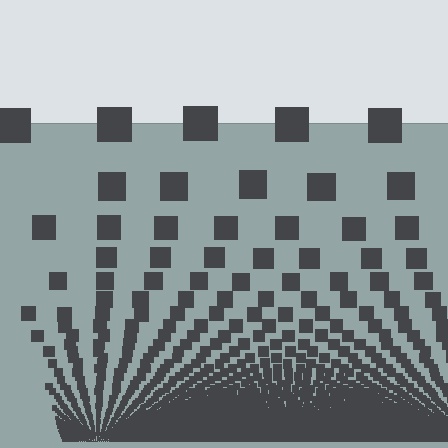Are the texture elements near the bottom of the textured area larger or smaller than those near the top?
Smaller. The gradient is inverted — elements near the bottom are smaller and denser.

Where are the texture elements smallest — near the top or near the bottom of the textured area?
Near the bottom.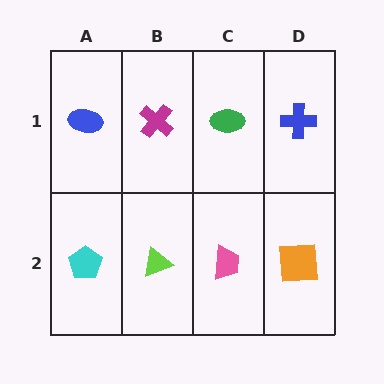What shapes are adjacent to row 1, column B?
A lime triangle (row 2, column B), a blue ellipse (row 1, column A), a green ellipse (row 1, column C).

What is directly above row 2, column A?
A blue ellipse.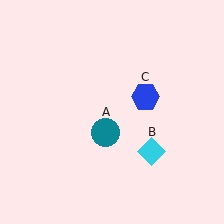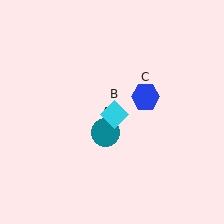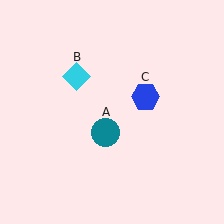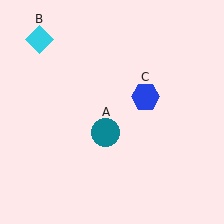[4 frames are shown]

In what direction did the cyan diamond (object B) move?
The cyan diamond (object B) moved up and to the left.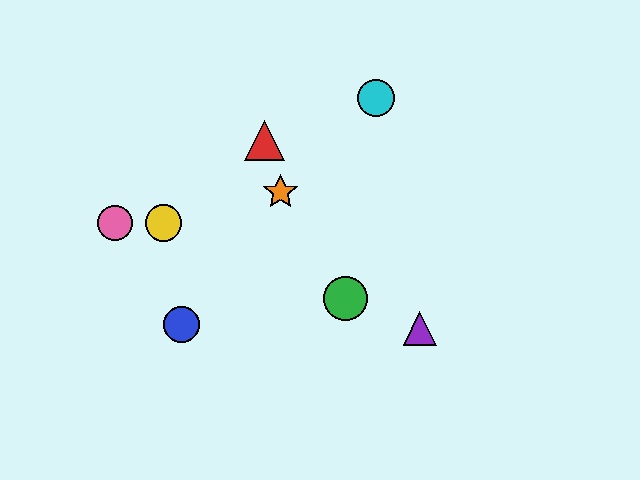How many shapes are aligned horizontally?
2 shapes (the yellow circle, the pink circle) are aligned horizontally.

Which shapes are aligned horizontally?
The yellow circle, the pink circle are aligned horizontally.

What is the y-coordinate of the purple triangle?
The purple triangle is at y≈328.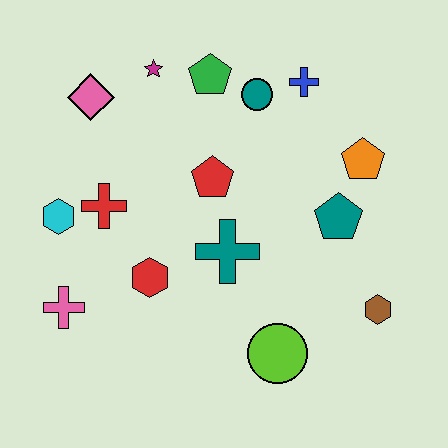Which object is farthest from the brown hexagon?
The pink diamond is farthest from the brown hexagon.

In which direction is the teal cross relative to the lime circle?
The teal cross is above the lime circle.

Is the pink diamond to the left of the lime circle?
Yes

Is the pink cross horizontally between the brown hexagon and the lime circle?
No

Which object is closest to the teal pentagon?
The orange pentagon is closest to the teal pentagon.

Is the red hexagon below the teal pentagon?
Yes